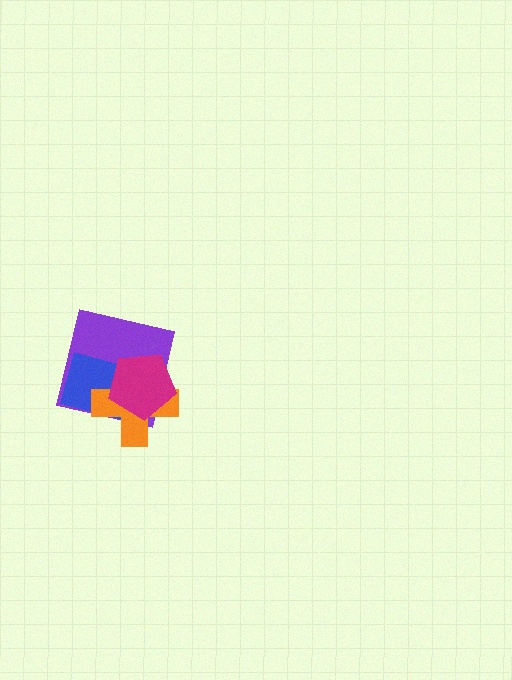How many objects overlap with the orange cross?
3 objects overlap with the orange cross.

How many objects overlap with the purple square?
3 objects overlap with the purple square.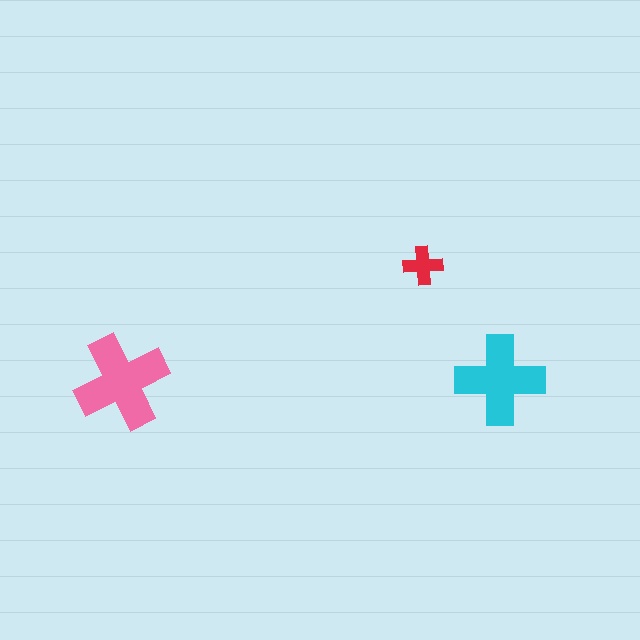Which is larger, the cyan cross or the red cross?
The cyan one.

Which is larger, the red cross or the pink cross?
The pink one.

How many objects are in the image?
There are 3 objects in the image.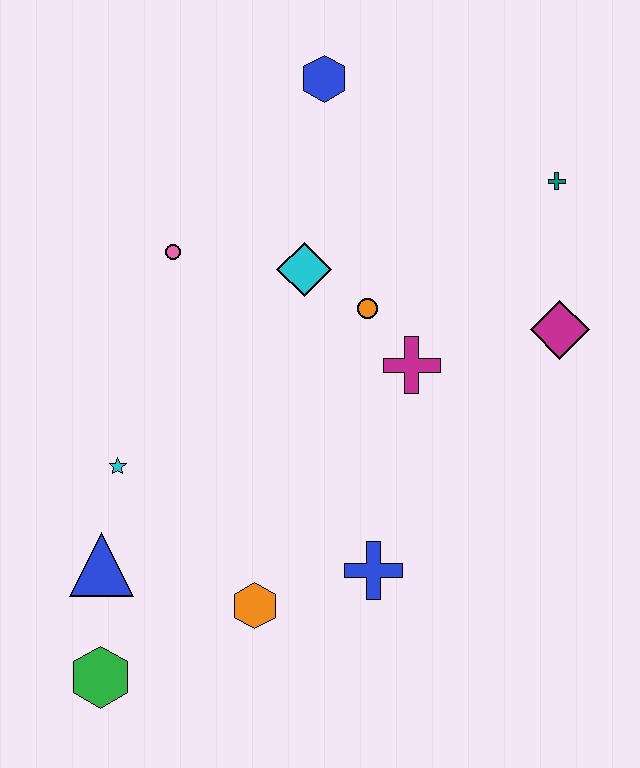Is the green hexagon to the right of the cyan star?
No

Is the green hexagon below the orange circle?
Yes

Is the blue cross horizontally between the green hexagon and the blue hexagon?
No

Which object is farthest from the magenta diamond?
The green hexagon is farthest from the magenta diamond.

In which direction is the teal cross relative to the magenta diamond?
The teal cross is above the magenta diamond.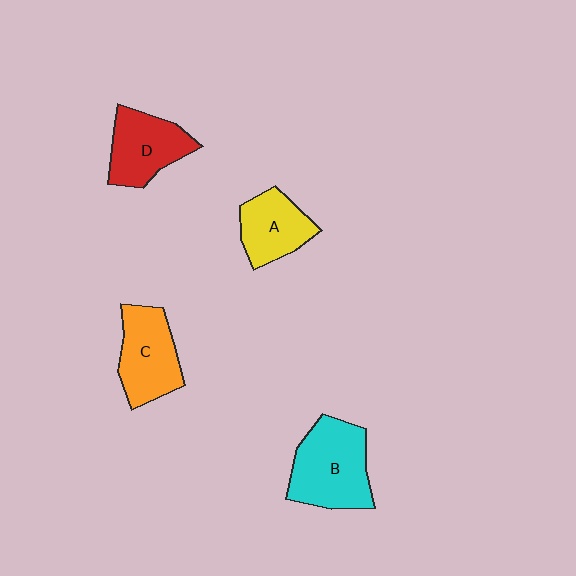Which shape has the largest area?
Shape B (cyan).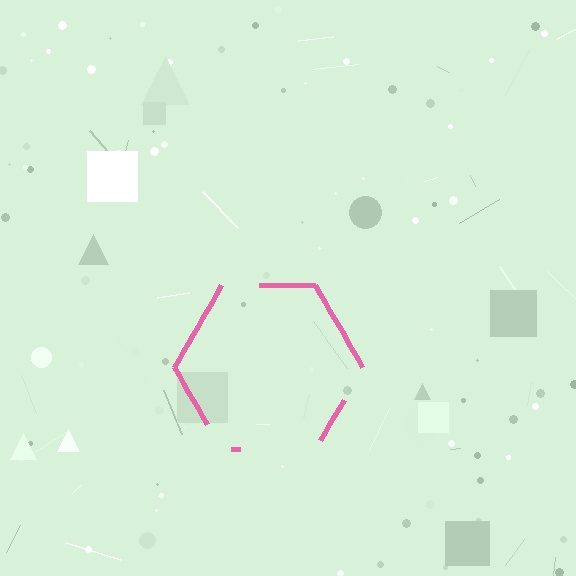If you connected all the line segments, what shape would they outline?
They would outline a hexagon.